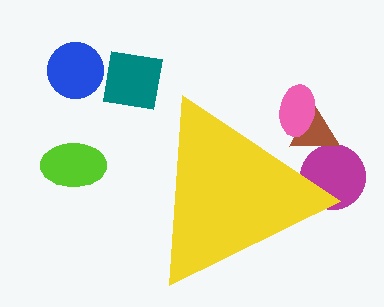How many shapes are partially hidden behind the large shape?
3 shapes are partially hidden.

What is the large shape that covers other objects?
A yellow triangle.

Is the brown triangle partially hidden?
Yes, the brown triangle is partially hidden behind the yellow triangle.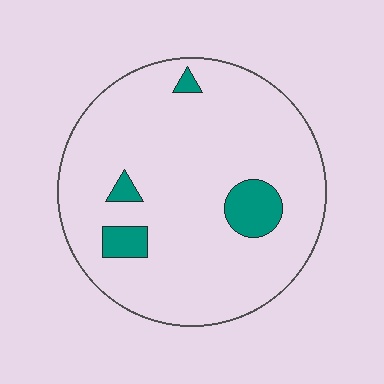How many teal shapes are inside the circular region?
4.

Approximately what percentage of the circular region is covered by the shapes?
Approximately 10%.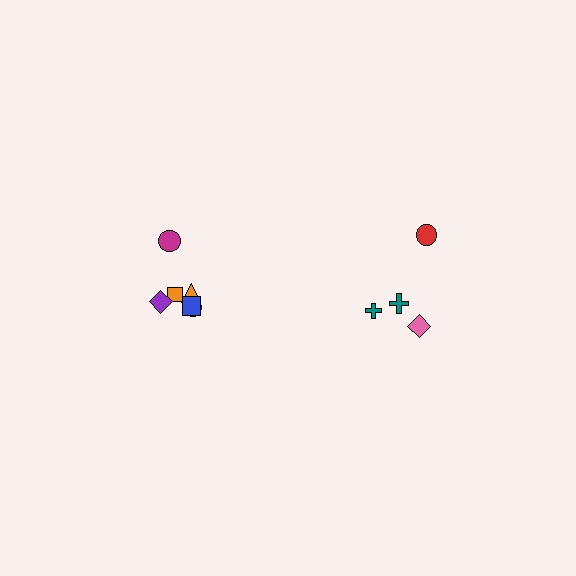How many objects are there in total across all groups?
There are 10 objects.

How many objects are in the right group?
There are 4 objects.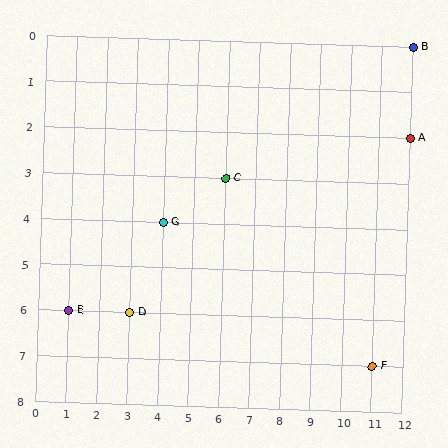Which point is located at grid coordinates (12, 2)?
Point A is at (12, 2).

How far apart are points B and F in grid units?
Points B and F are 1 column and 7 rows apart (about 7.1 grid units diagonally).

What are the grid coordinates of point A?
Point A is at grid coordinates (12, 2).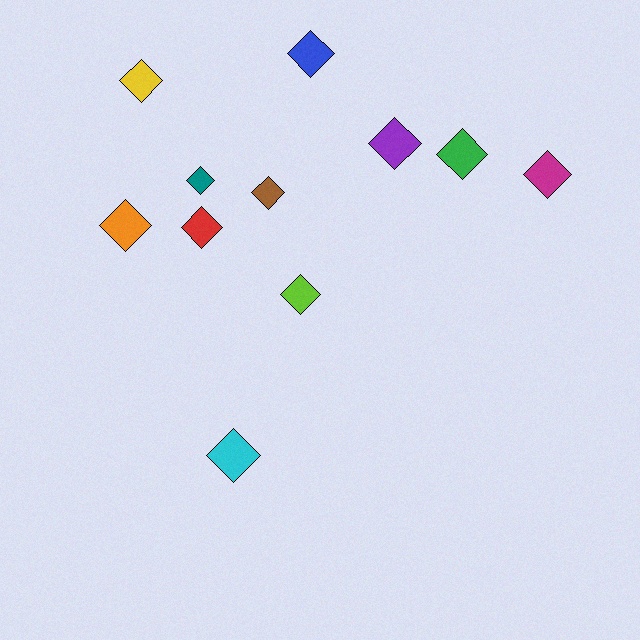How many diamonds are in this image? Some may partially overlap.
There are 11 diamonds.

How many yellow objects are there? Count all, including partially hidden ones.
There is 1 yellow object.